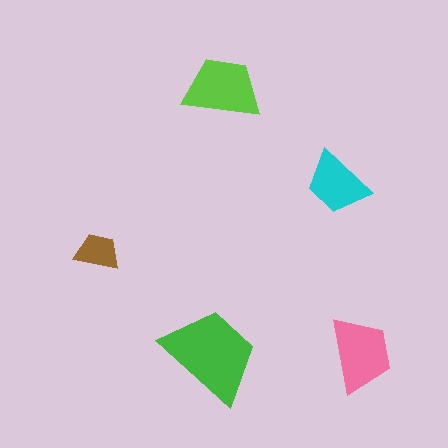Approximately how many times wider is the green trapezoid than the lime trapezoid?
About 1.5 times wider.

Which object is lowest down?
The pink trapezoid is bottommost.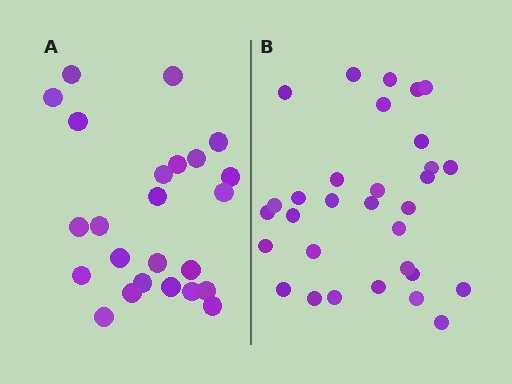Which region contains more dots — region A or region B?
Region B (the right region) has more dots.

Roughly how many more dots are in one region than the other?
Region B has roughly 8 or so more dots than region A.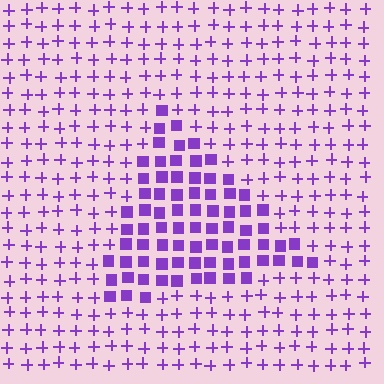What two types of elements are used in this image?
The image uses squares inside the triangle region and plus signs outside it.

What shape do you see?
I see a triangle.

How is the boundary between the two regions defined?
The boundary is defined by a change in element shape: squares inside vs. plus signs outside. All elements share the same color and spacing.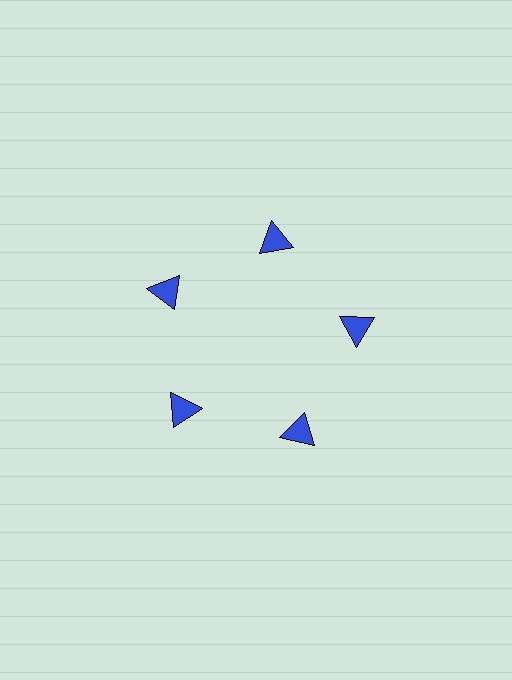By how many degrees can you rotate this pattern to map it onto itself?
The pattern maps onto itself every 72 degrees of rotation.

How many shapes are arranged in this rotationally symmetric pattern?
There are 5 shapes, arranged in 5 groups of 1.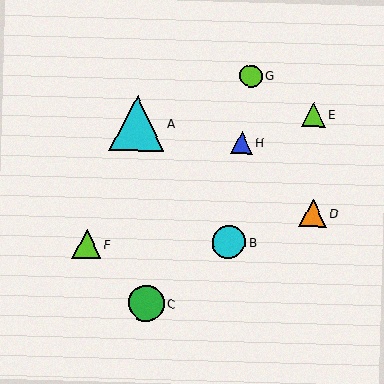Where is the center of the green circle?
The center of the green circle is at (147, 303).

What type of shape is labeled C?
Shape C is a green circle.